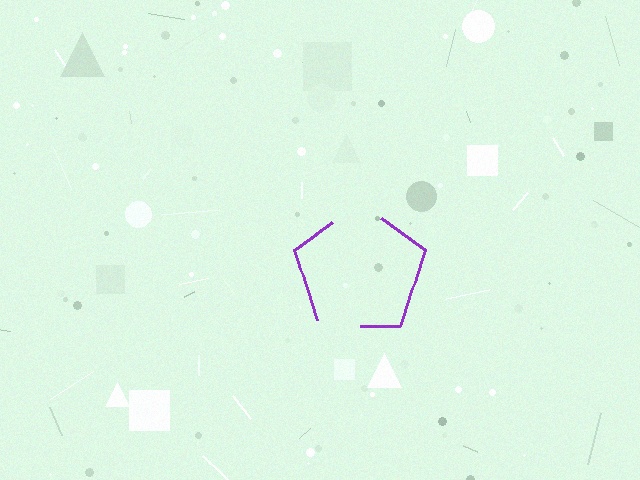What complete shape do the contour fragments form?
The contour fragments form a pentagon.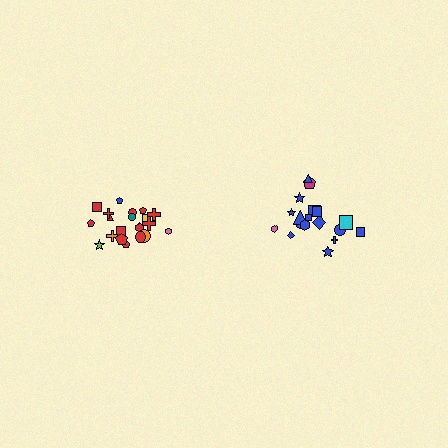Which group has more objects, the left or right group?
The left group.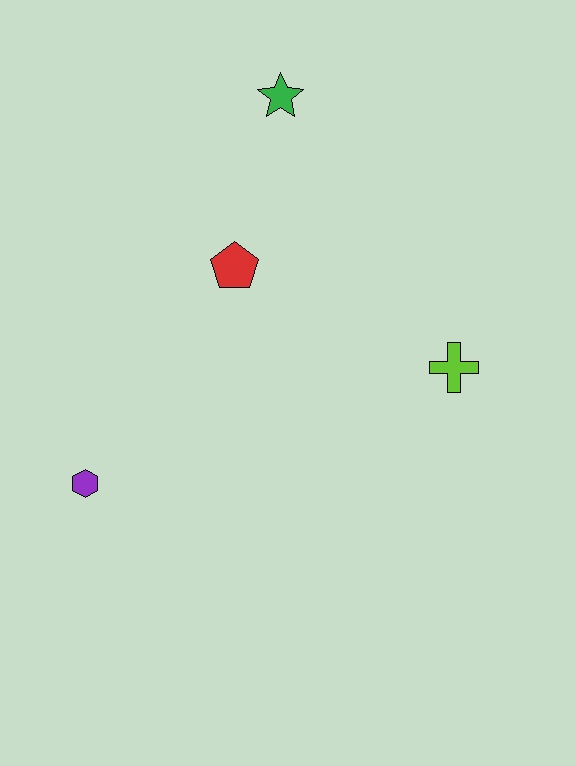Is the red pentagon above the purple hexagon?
Yes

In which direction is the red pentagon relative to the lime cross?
The red pentagon is to the left of the lime cross.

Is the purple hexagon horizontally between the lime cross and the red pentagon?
No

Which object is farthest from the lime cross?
The purple hexagon is farthest from the lime cross.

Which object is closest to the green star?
The red pentagon is closest to the green star.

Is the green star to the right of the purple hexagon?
Yes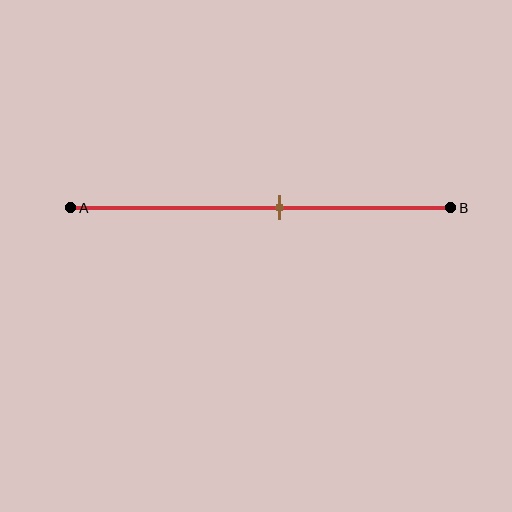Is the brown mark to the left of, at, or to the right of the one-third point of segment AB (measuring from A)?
The brown mark is to the right of the one-third point of segment AB.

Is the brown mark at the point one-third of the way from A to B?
No, the mark is at about 55% from A, not at the 33% one-third point.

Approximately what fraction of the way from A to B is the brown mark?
The brown mark is approximately 55% of the way from A to B.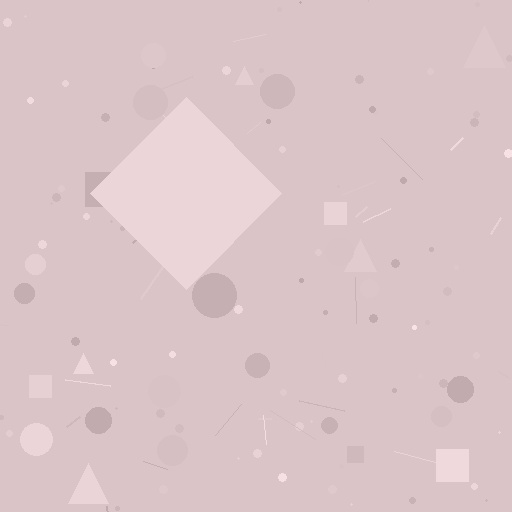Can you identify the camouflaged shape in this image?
The camouflaged shape is a diamond.